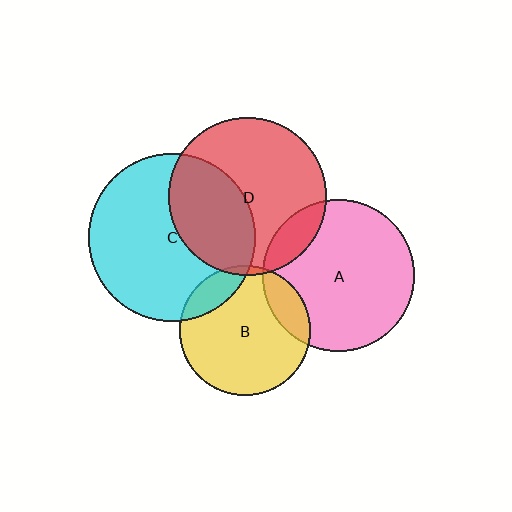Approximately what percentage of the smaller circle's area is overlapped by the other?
Approximately 15%.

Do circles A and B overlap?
Yes.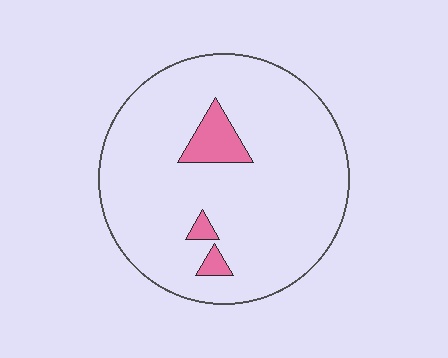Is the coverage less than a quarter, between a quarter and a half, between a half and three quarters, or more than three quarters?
Less than a quarter.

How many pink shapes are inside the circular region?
3.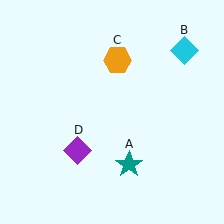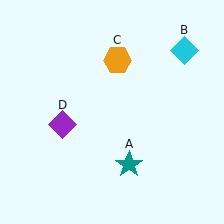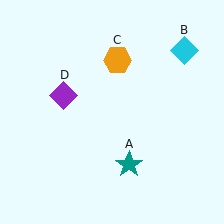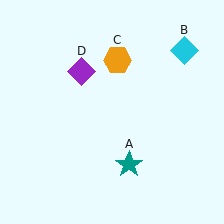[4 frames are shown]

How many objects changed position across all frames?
1 object changed position: purple diamond (object D).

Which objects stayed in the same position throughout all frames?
Teal star (object A) and cyan diamond (object B) and orange hexagon (object C) remained stationary.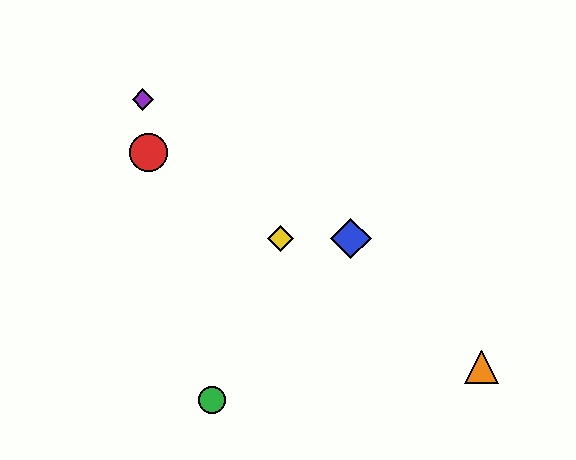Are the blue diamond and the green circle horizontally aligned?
No, the blue diamond is at y≈238 and the green circle is at y≈400.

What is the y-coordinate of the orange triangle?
The orange triangle is at y≈367.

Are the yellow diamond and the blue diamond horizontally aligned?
Yes, both are at y≈238.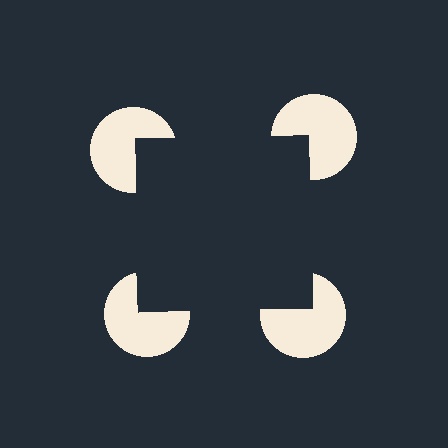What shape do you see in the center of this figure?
An illusory square — its edges are inferred from the aligned wedge cuts in the pac-man discs, not physically drawn.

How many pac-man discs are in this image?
There are 4 — one at each vertex of the illusory square.